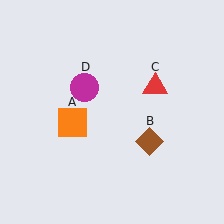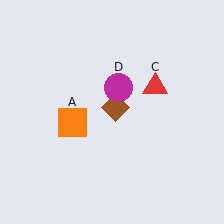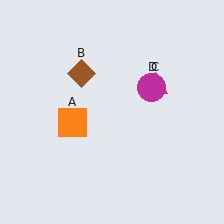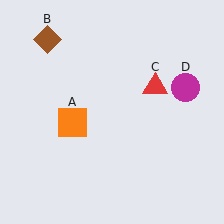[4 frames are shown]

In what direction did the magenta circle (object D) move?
The magenta circle (object D) moved right.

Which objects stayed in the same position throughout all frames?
Orange square (object A) and red triangle (object C) remained stationary.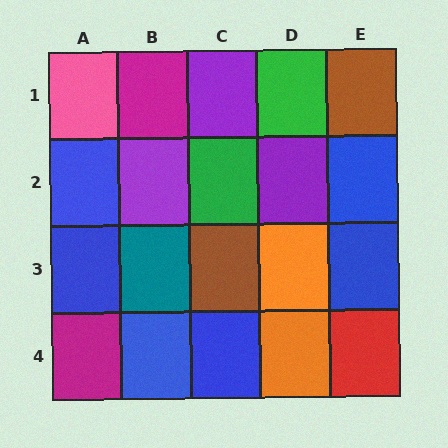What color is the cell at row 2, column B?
Purple.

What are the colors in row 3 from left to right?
Blue, teal, brown, orange, blue.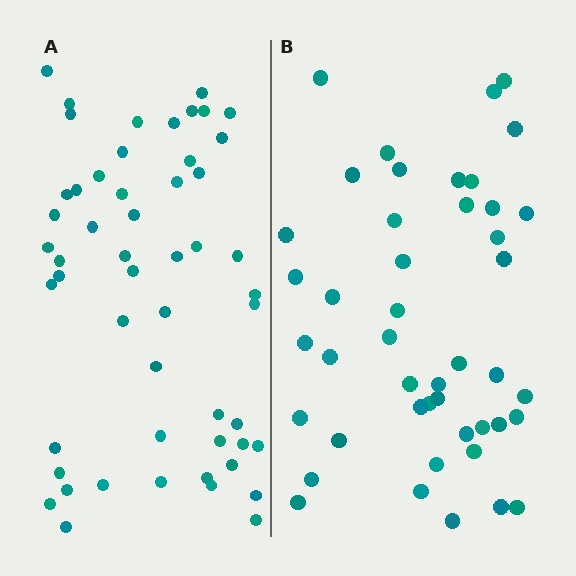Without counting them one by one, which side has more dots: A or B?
Region A (the left region) has more dots.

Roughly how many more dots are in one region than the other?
Region A has roughly 8 or so more dots than region B.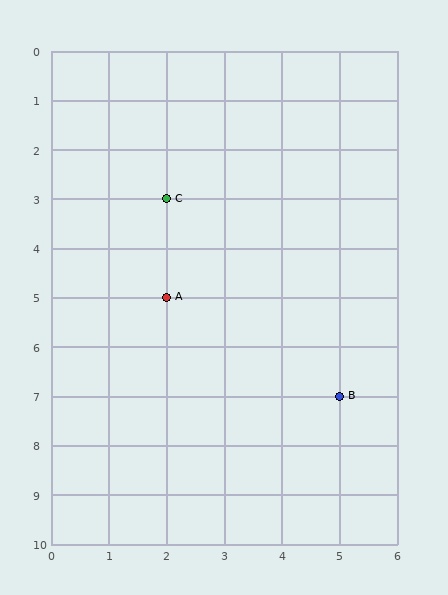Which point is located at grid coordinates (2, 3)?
Point C is at (2, 3).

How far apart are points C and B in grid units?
Points C and B are 3 columns and 4 rows apart (about 5.0 grid units diagonally).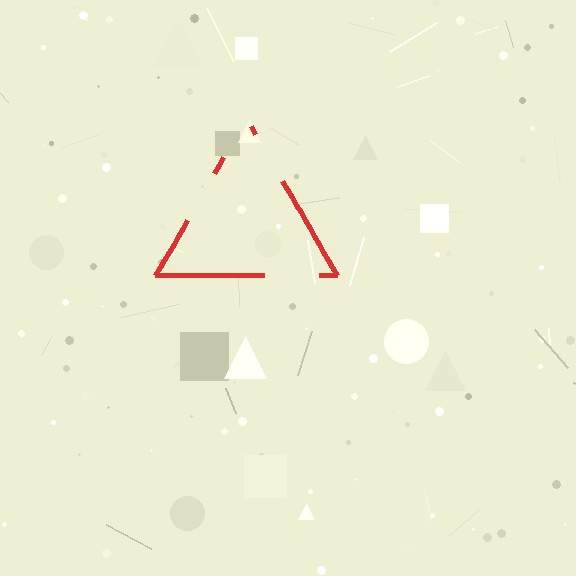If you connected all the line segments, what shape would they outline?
They would outline a triangle.